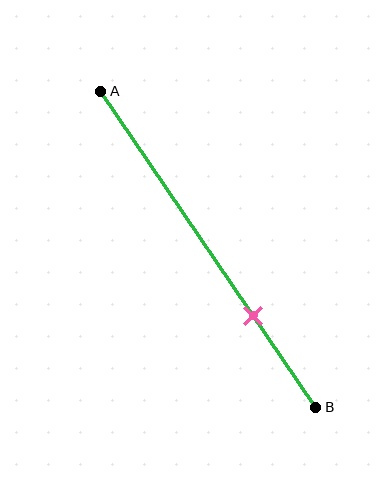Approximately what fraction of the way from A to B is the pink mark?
The pink mark is approximately 70% of the way from A to B.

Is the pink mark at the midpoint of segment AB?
No, the mark is at about 70% from A, not at the 50% midpoint.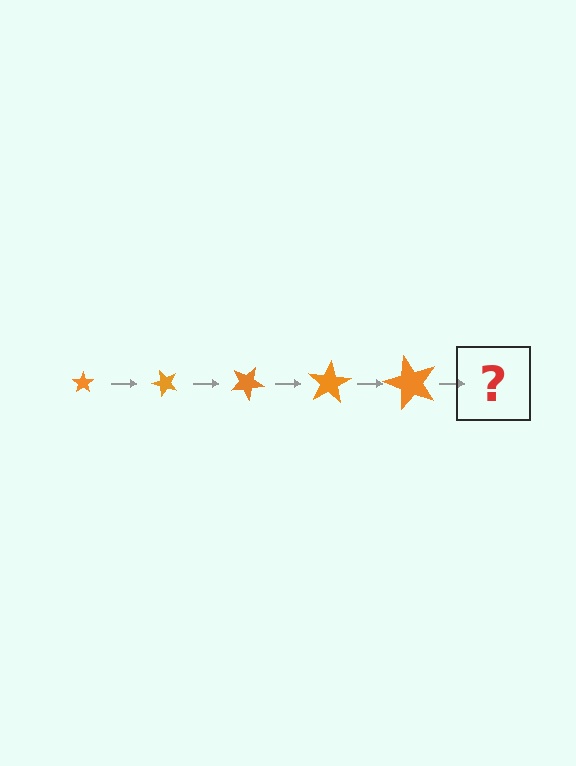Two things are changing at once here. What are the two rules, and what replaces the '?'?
The two rules are that the star grows larger each step and it rotates 50 degrees each step. The '?' should be a star, larger than the previous one and rotated 250 degrees from the start.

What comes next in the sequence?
The next element should be a star, larger than the previous one and rotated 250 degrees from the start.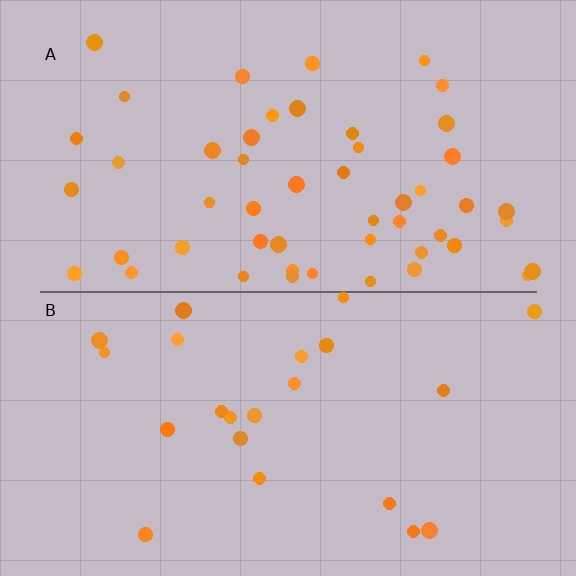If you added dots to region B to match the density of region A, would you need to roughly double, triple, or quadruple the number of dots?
Approximately double.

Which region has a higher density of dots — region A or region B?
A (the top).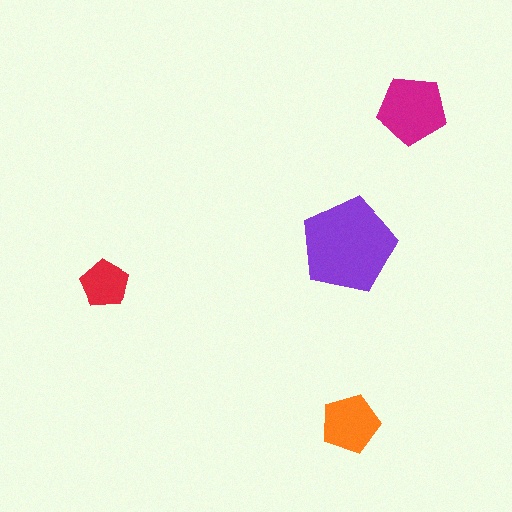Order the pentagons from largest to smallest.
the purple one, the magenta one, the orange one, the red one.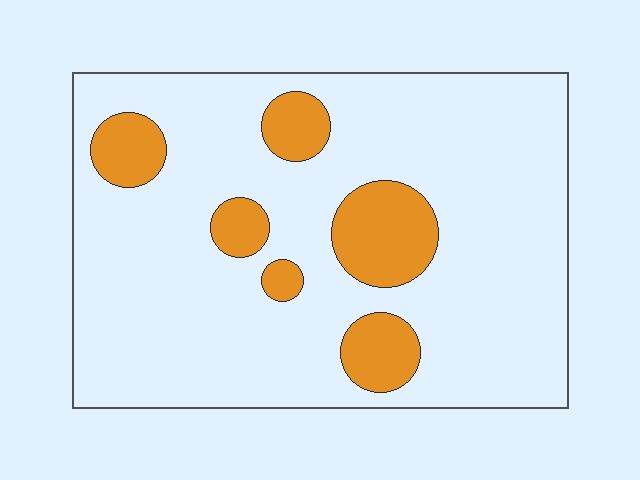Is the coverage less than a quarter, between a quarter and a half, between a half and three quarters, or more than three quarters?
Less than a quarter.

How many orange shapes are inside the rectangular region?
6.